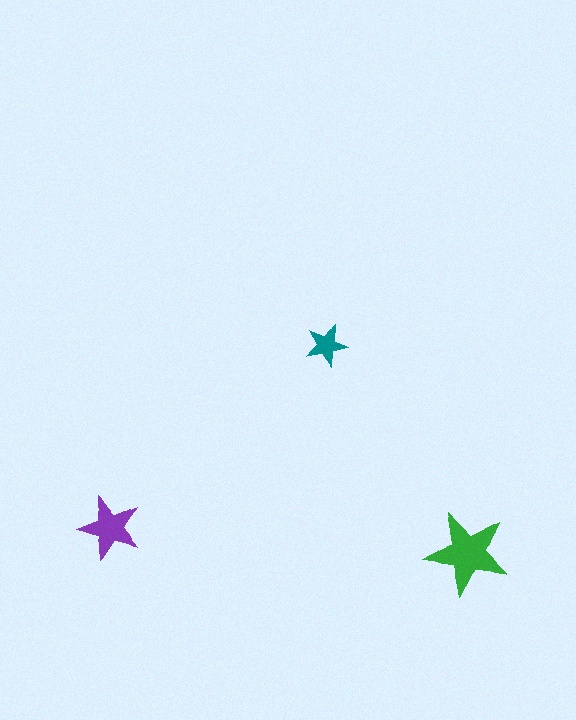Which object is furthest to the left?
The purple star is leftmost.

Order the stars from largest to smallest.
the green one, the purple one, the teal one.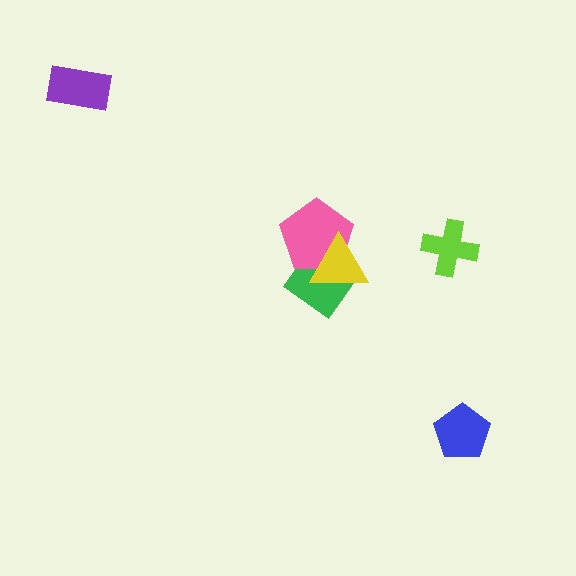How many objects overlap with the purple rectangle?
0 objects overlap with the purple rectangle.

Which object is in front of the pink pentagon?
The yellow triangle is in front of the pink pentagon.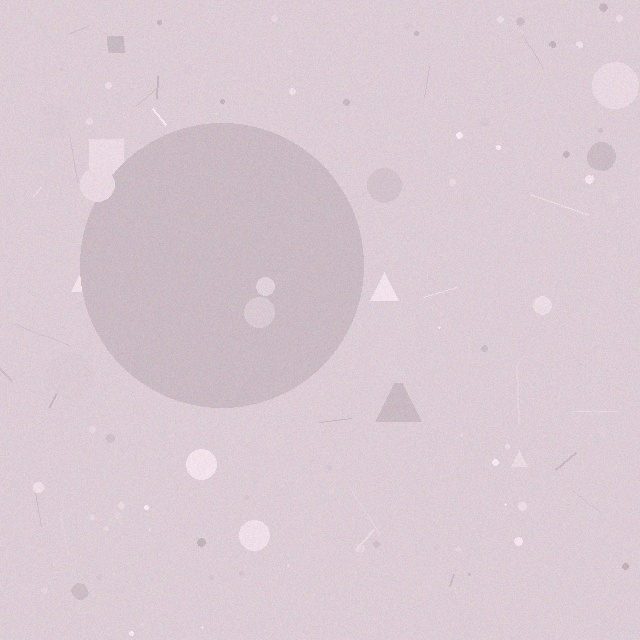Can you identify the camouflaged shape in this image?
The camouflaged shape is a circle.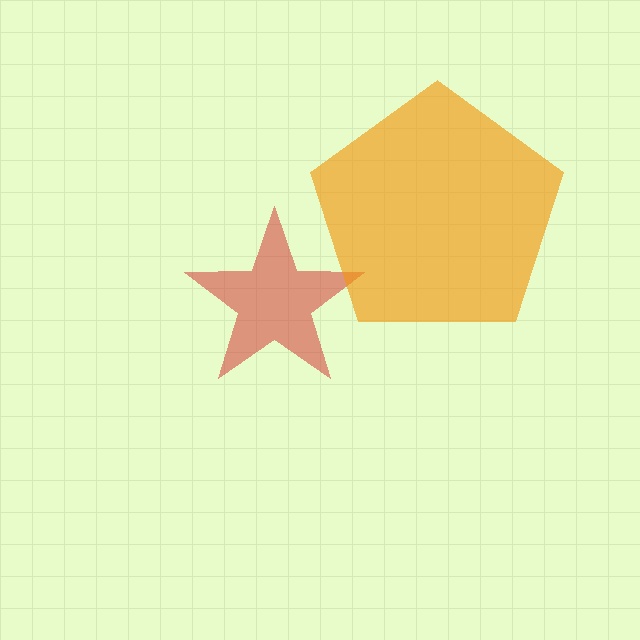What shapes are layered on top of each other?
The layered shapes are: a red star, an orange pentagon.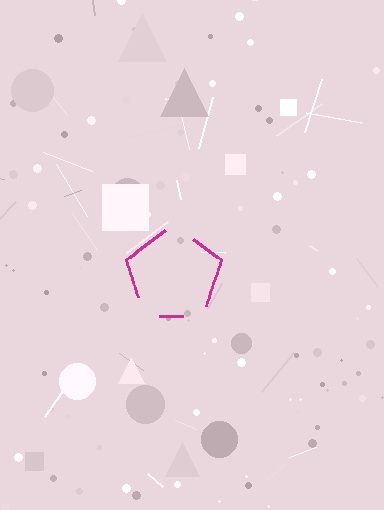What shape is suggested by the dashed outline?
The dashed outline suggests a pentagon.